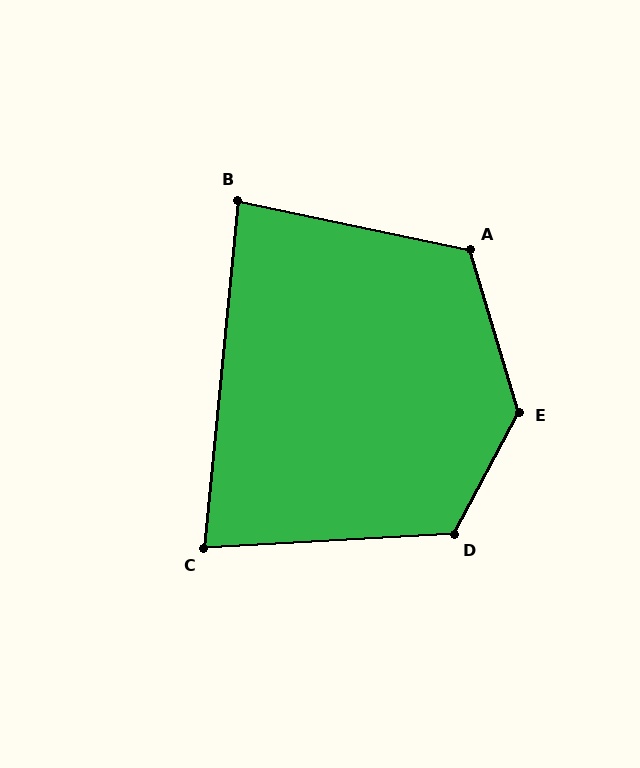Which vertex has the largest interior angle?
E, at approximately 135 degrees.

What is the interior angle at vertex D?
Approximately 121 degrees (obtuse).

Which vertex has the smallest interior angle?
C, at approximately 81 degrees.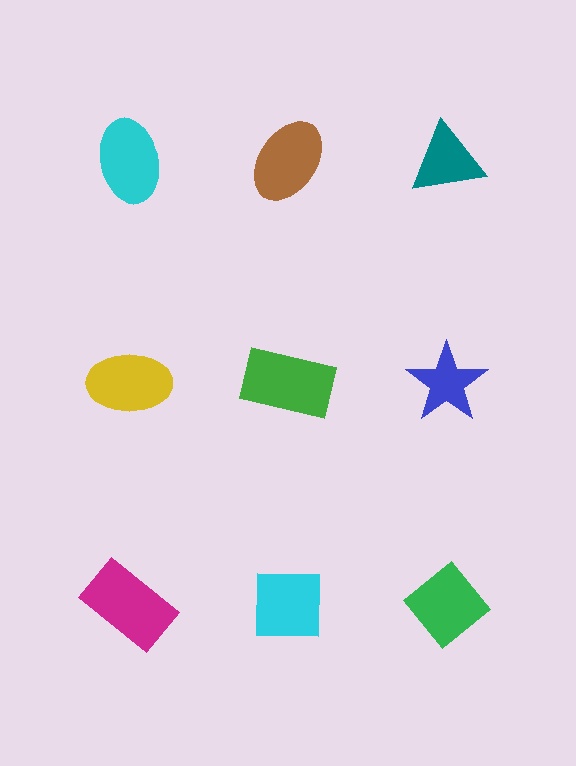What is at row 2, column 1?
A yellow ellipse.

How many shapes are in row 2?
3 shapes.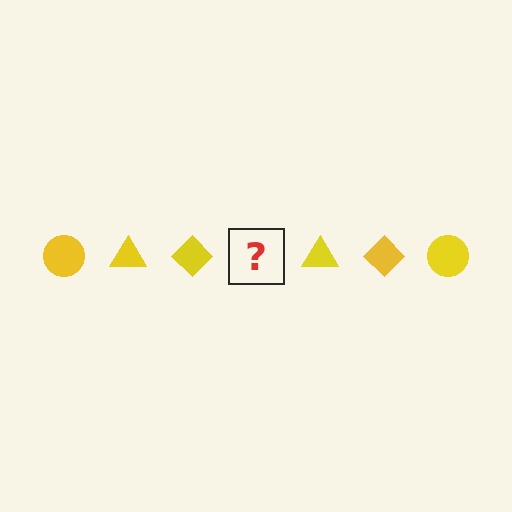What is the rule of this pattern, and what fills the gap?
The rule is that the pattern cycles through circle, triangle, diamond shapes in yellow. The gap should be filled with a yellow circle.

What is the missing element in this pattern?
The missing element is a yellow circle.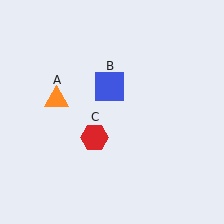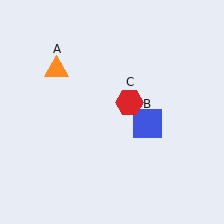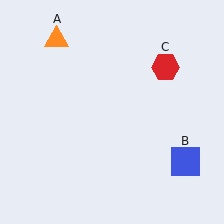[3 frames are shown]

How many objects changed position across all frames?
3 objects changed position: orange triangle (object A), blue square (object B), red hexagon (object C).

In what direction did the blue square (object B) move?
The blue square (object B) moved down and to the right.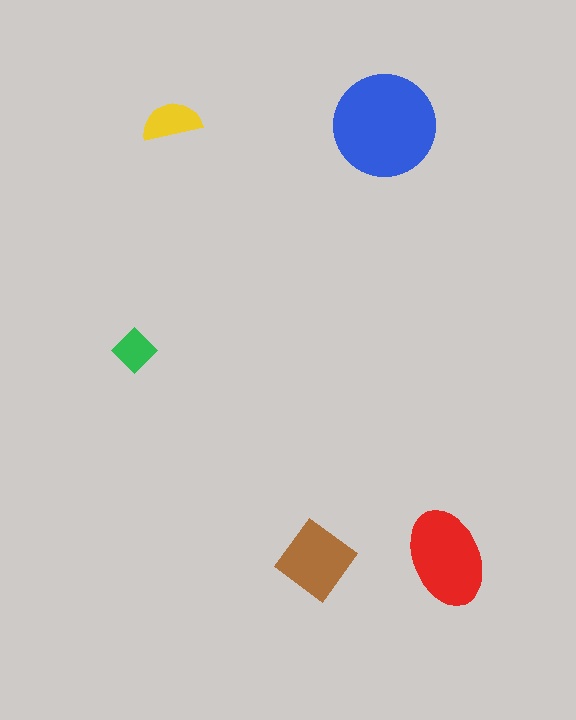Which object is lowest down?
The brown diamond is bottommost.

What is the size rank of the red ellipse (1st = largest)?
2nd.